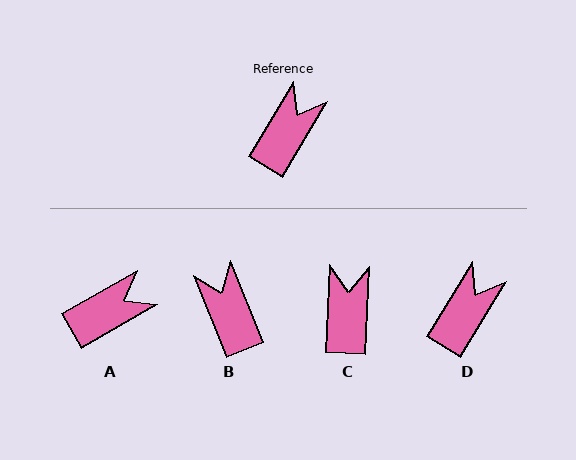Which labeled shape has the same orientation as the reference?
D.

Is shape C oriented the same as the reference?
No, it is off by about 29 degrees.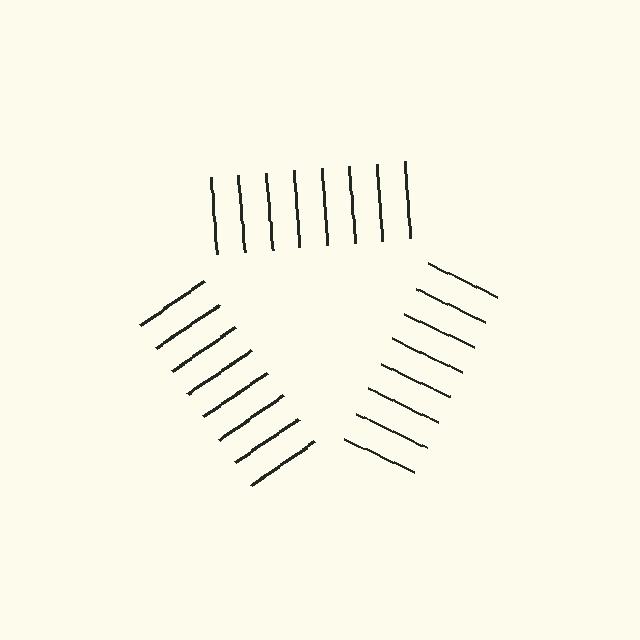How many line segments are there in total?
24 — 8 along each of the 3 edges.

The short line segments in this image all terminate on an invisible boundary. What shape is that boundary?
An illusory triangle — the line segments terminate on its edges but no continuous stroke is drawn.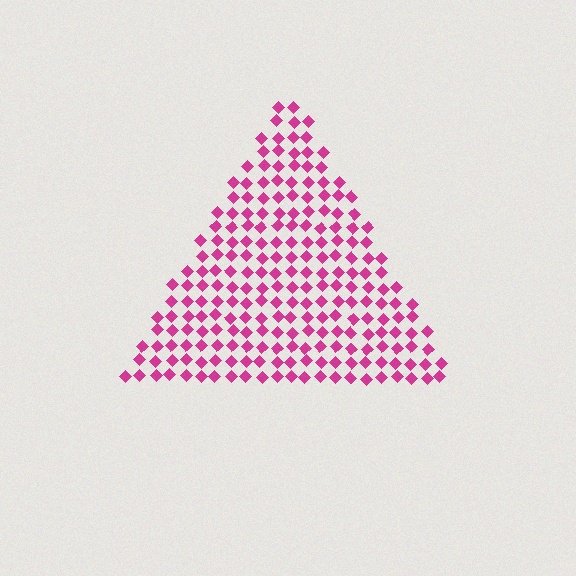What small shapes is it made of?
It is made of small diamonds.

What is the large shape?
The large shape is a triangle.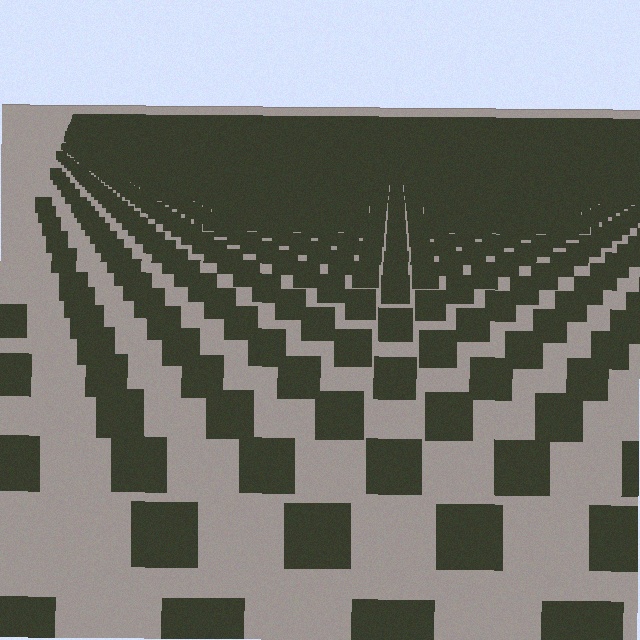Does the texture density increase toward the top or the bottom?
Density increases toward the top.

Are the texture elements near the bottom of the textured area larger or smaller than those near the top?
Larger. Near the bottom, elements are closer to the viewer and appear at a bigger on-screen size.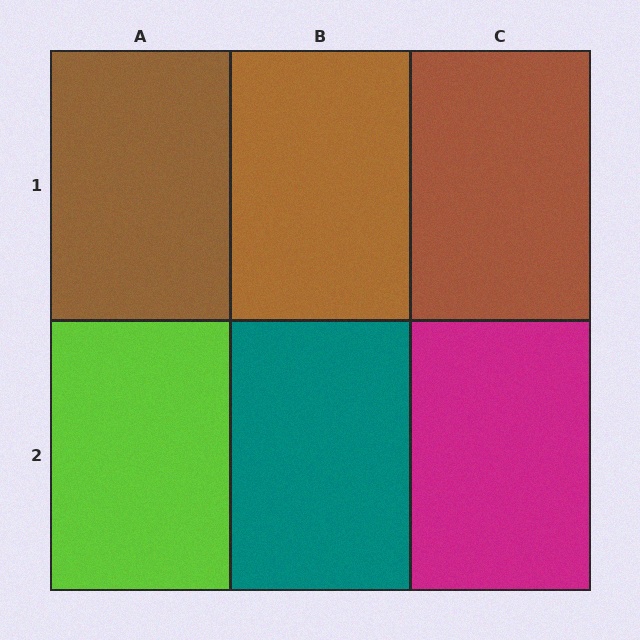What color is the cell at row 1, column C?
Brown.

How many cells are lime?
1 cell is lime.